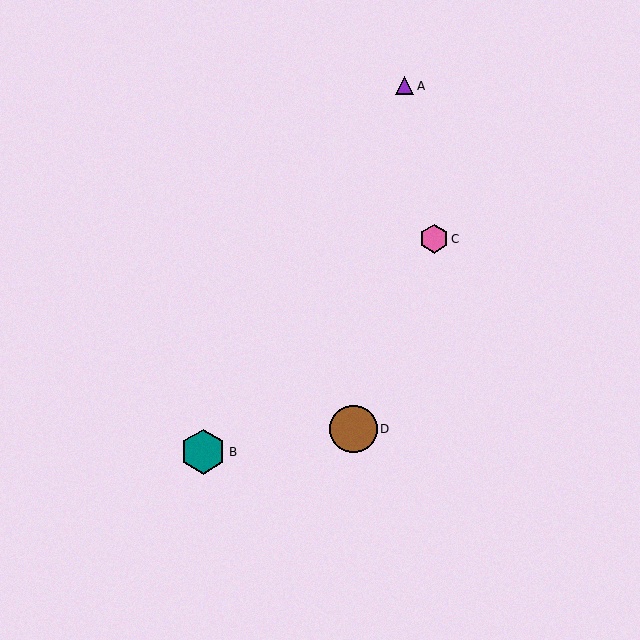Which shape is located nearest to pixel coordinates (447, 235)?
The pink hexagon (labeled C) at (434, 239) is nearest to that location.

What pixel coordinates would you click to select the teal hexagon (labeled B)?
Click at (203, 452) to select the teal hexagon B.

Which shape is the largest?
The brown circle (labeled D) is the largest.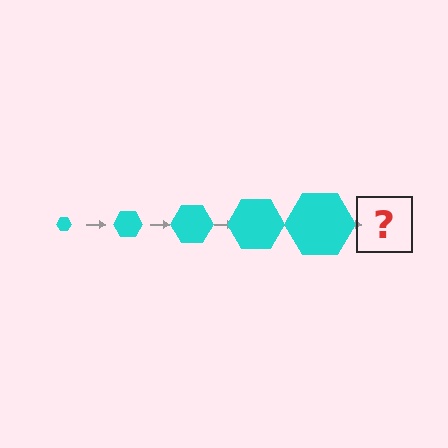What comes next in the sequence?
The next element should be a cyan hexagon, larger than the previous one.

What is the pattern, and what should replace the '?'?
The pattern is that the hexagon gets progressively larger each step. The '?' should be a cyan hexagon, larger than the previous one.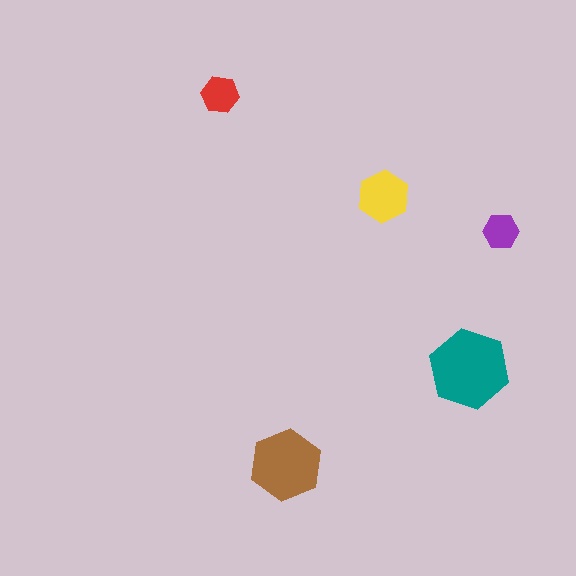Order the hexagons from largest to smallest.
the teal one, the brown one, the yellow one, the red one, the purple one.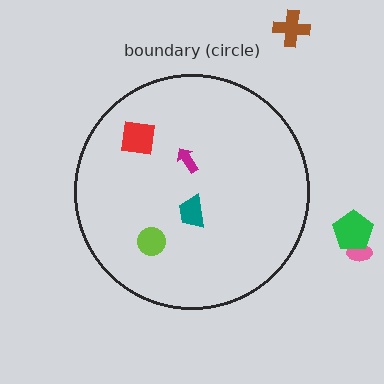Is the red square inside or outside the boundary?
Inside.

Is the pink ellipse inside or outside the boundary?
Outside.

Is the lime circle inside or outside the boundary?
Inside.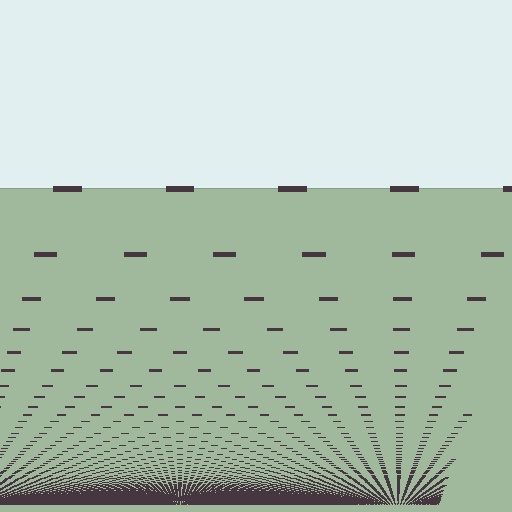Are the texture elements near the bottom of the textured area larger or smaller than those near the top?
Smaller. The gradient is inverted — elements near the bottom are smaller and denser.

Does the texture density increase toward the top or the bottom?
Density increases toward the bottom.